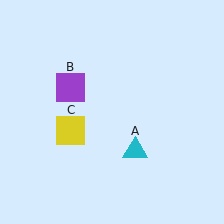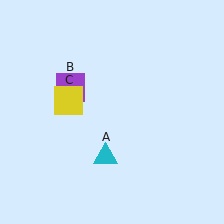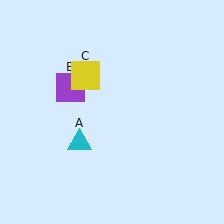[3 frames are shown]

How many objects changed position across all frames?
2 objects changed position: cyan triangle (object A), yellow square (object C).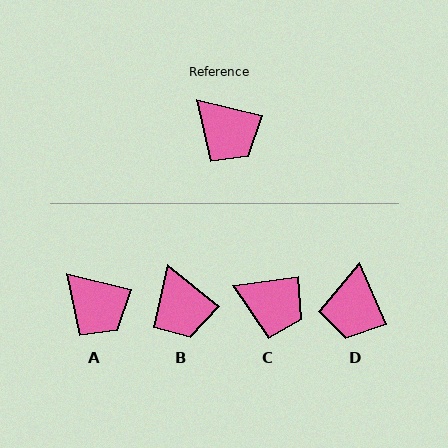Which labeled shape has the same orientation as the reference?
A.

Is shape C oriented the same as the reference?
No, it is off by about 22 degrees.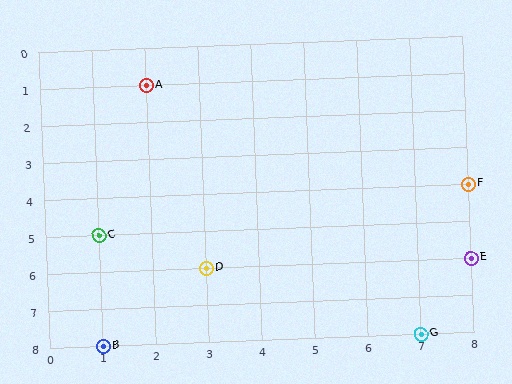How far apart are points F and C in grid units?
Points F and C are 7 columns and 1 row apart (about 7.1 grid units diagonally).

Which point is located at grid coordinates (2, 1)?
Point A is at (2, 1).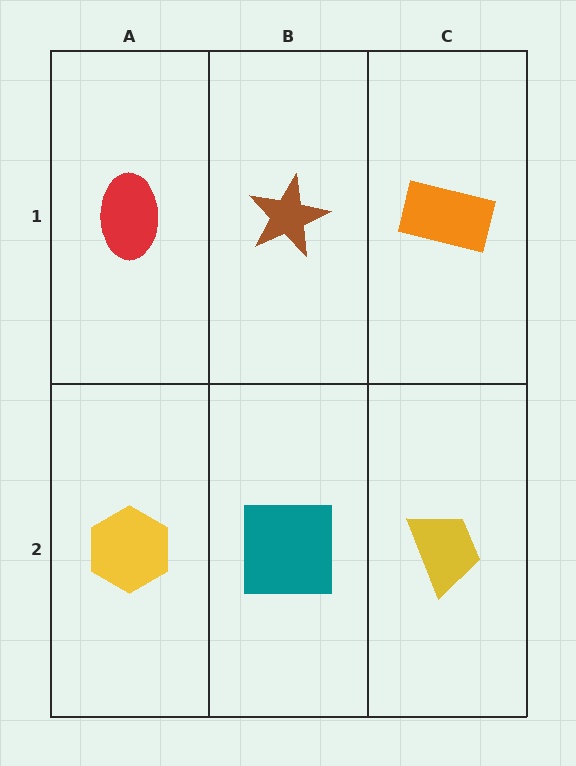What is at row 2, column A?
A yellow hexagon.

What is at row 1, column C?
An orange rectangle.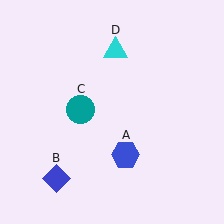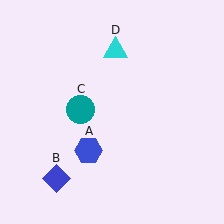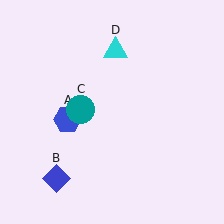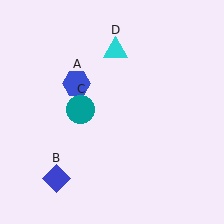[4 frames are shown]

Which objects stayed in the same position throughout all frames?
Blue diamond (object B) and teal circle (object C) and cyan triangle (object D) remained stationary.